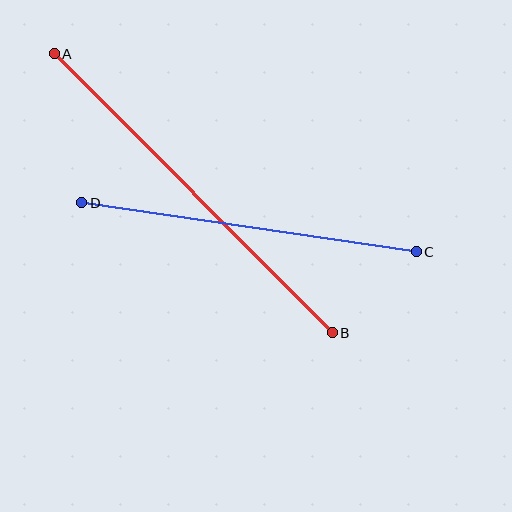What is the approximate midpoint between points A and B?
The midpoint is at approximately (193, 193) pixels.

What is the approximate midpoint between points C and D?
The midpoint is at approximately (249, 227) pixels.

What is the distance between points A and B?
The distance is approximately 394 pixels.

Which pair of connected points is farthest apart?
Points A and B are farthest apart.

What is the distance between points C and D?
The distance is approximately 338 pixels.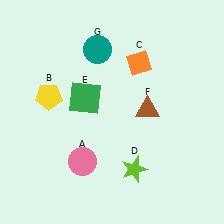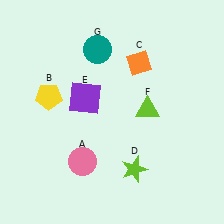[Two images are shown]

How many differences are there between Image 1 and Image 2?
There are 2 differences between the two images.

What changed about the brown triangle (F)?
In Image 1, F is brown. In Image 2, it changed to lime.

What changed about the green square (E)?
In Image 1, E is green. In Image 2, it changed to purple.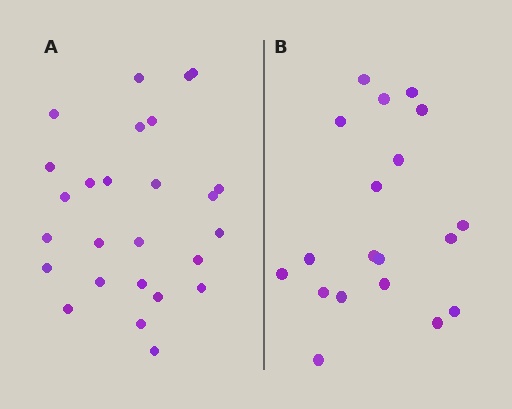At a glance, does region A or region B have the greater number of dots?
Region A (the left region) has more dots.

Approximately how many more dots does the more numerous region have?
Region A has roughly 8 or so more dots than region B.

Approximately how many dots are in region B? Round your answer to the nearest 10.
About 20 dots. (The exact count is 19, which rounds to 20.)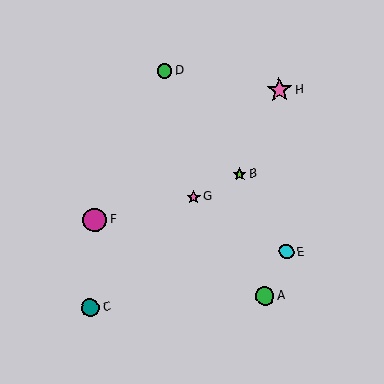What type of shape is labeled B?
Shape B is a lime star.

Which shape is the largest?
The pink star (labeled H) is the largest.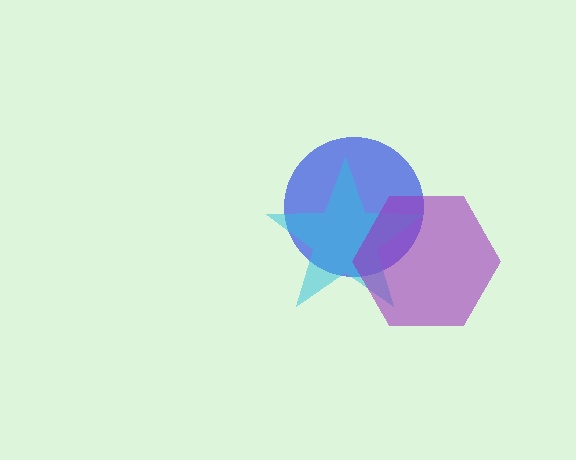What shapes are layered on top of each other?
The layered shapes are: a blue circle, a cyan star, a purple hexagon.